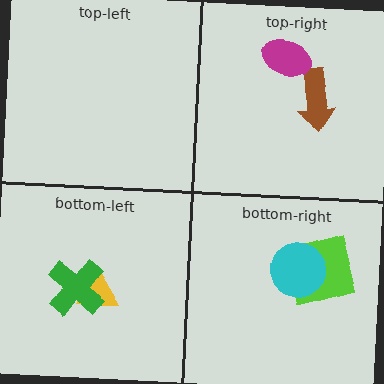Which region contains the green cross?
The bottom-left region.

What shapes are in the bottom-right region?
The lime square, the cyan circle.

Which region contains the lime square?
The bottom-right region.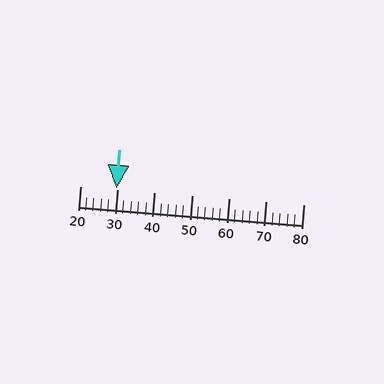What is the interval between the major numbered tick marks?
The major tick marks are spaced 10 units apart.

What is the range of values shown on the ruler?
The ruler shows values from 20 to 80.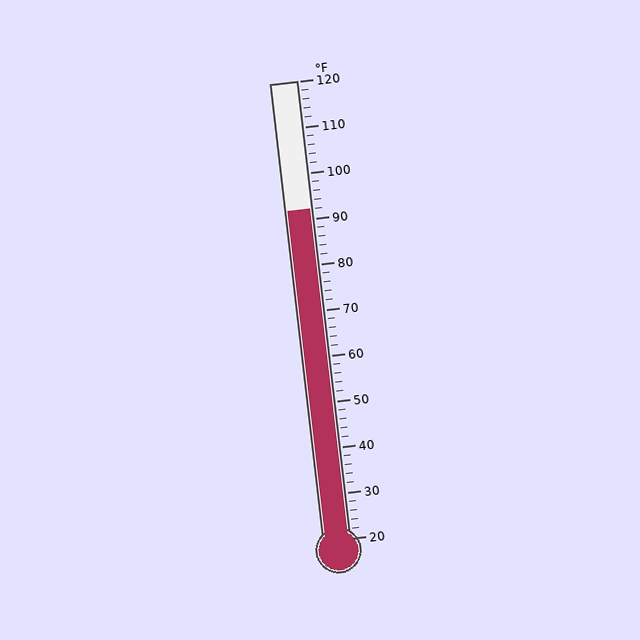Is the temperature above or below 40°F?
The temperature is above 40°F.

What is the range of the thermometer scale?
The thermometer scale ranges from 20°F to 120°F.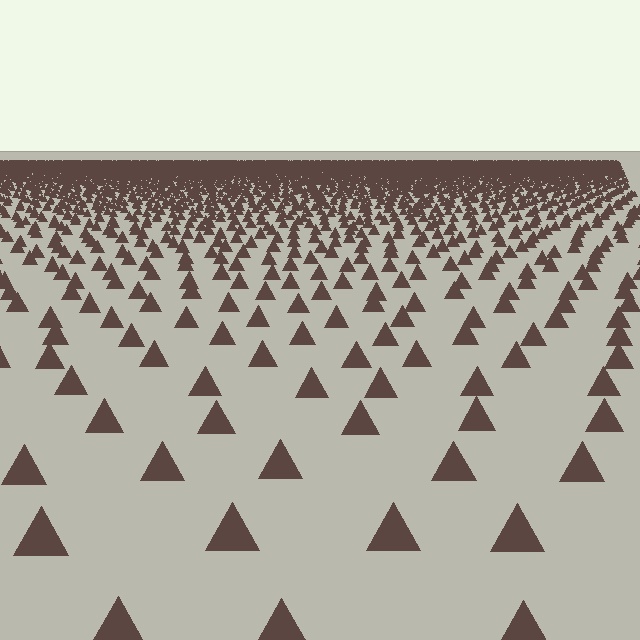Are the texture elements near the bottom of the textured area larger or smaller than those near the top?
Larger. Near the bottom, elements are closer to the viewer and appear at a bigger on-screen size.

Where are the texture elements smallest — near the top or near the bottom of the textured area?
Near the top.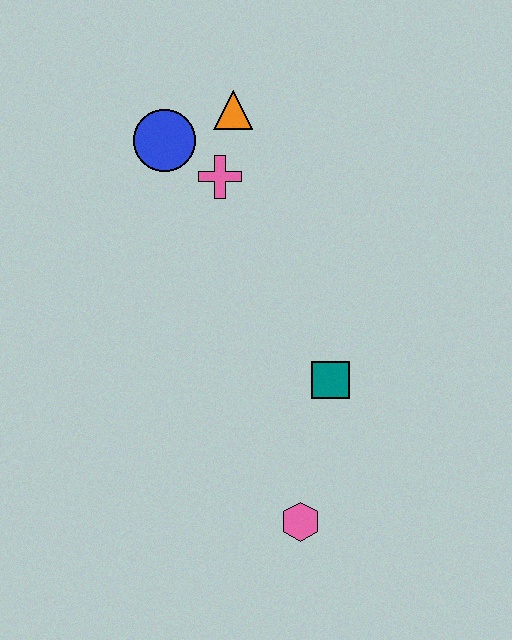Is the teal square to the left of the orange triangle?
No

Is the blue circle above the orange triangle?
No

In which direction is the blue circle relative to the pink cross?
The blue circle is to the left of the pink cross.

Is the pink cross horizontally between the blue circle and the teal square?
Yes